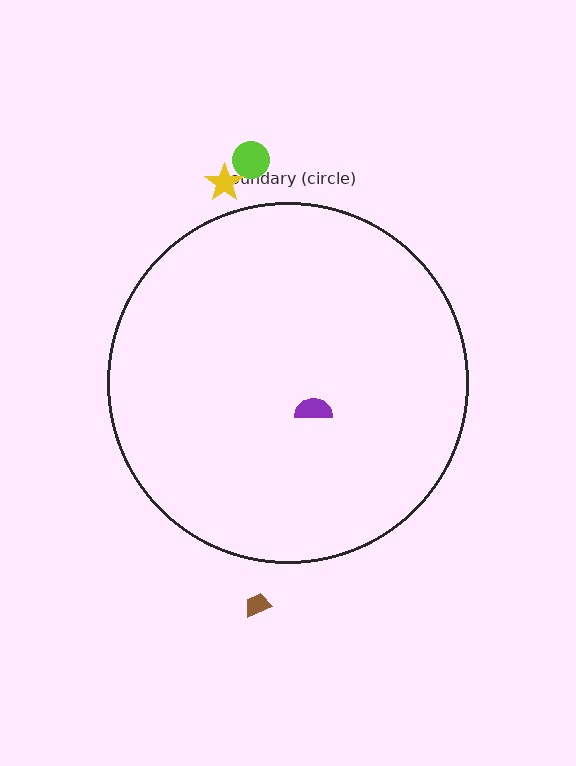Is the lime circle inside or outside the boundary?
Outside.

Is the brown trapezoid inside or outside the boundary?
Outside.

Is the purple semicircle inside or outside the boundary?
Inside.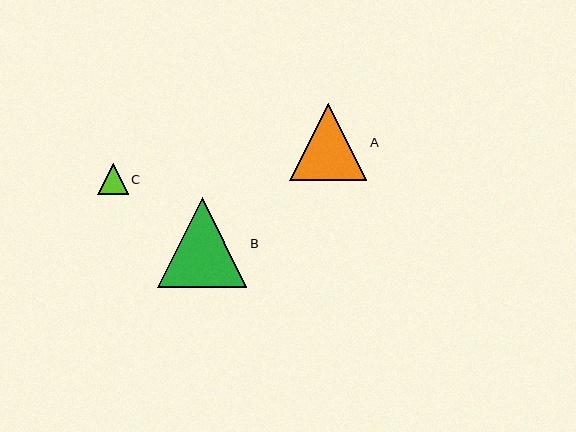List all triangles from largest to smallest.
From largest to smallest: B, A, C.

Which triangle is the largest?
Triangle B is the largest with a size of approximately 90 pixels.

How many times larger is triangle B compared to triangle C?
Triangle B is approximately 2.9 times the size of triangle C.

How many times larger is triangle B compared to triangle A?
Triangle B is approximately 1.2 times the size of triangle A.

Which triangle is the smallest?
Triangle C is the smallest with a size of approximately 31 pixels.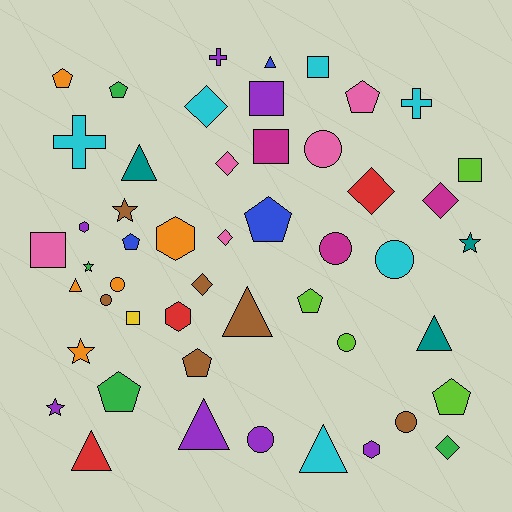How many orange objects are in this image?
There are 5 orange objects.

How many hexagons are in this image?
There are 4 hexagons.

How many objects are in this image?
There are 50 objects.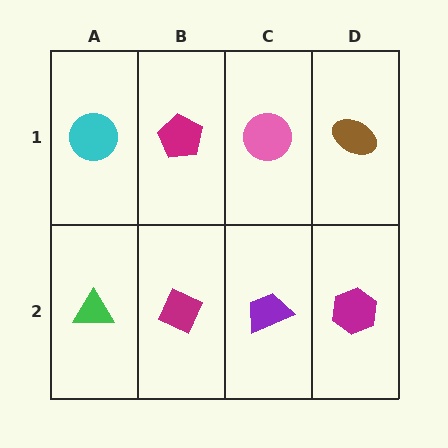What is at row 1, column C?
A pink circle.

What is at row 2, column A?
A green triangle.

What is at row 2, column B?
A magenta diamond.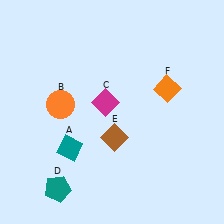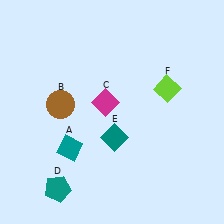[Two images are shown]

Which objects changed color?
B changed from orange to brown. E changed from brown to teal. F changed from orange to lime.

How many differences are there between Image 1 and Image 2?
There are 3 differences between the two images.